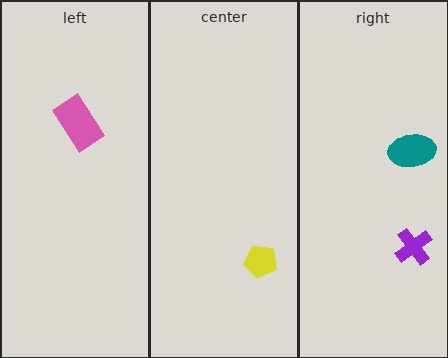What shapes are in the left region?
The pink rectangle.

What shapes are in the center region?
The yellow pentagon.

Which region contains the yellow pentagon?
The center region.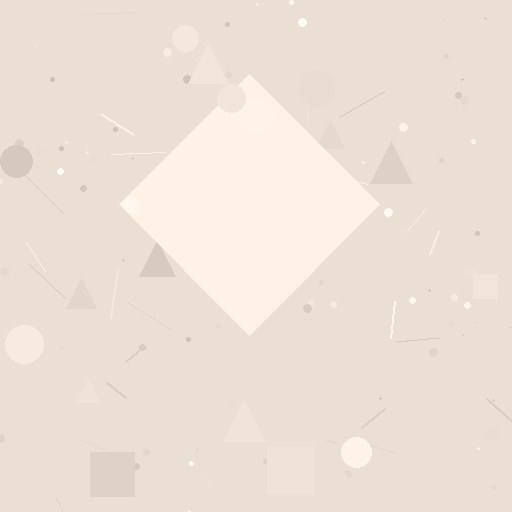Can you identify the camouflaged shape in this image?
The camouflaged shape is a diamond.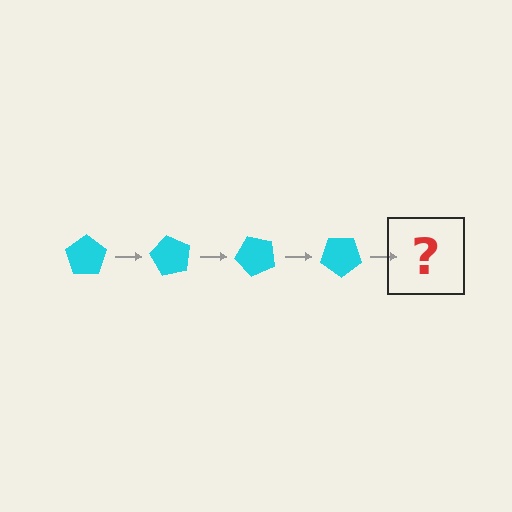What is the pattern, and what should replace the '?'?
The pattern is that the pentagon rotates 60 degrees each step. The '?' should be a cyan pentagon rotated 240 degrees.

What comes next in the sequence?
The next element should be a cyan pentagon rotated 240 degrees.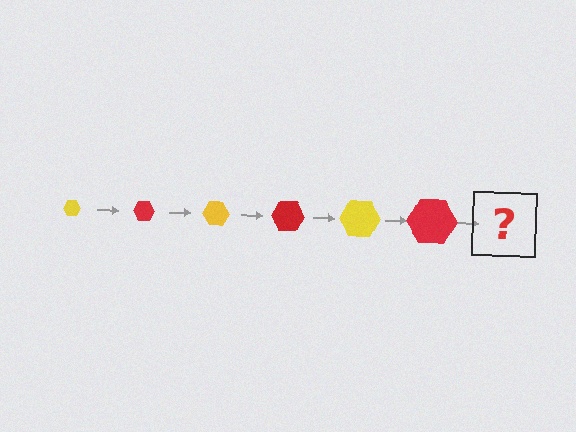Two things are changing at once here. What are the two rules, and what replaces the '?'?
The two rules are that the hexagon grows larger each step and the color cycles through yellow and red. The '?' should be a yellow hexagon, larger than the previous one.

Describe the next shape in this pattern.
It should be a yellow hexagon, larger than the previous one.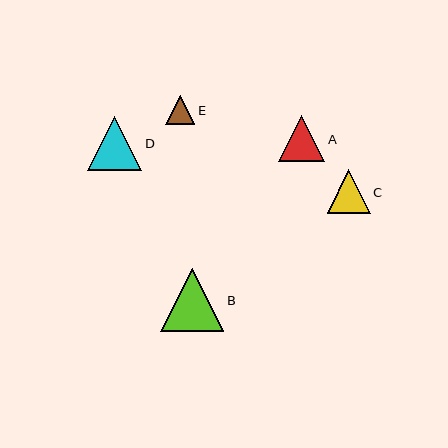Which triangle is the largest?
Triangle B is the largest with a size of approximately 63 pixels.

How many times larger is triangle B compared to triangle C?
Triangle B is approximately 1.5 times the size of triangle C.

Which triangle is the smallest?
Triangle E is the smallest with a size of approximately 29 pixels.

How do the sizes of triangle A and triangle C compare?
Triangle A and triangle C are approximately the same size.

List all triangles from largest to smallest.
From largest to smallest: B, D, A, C, E.